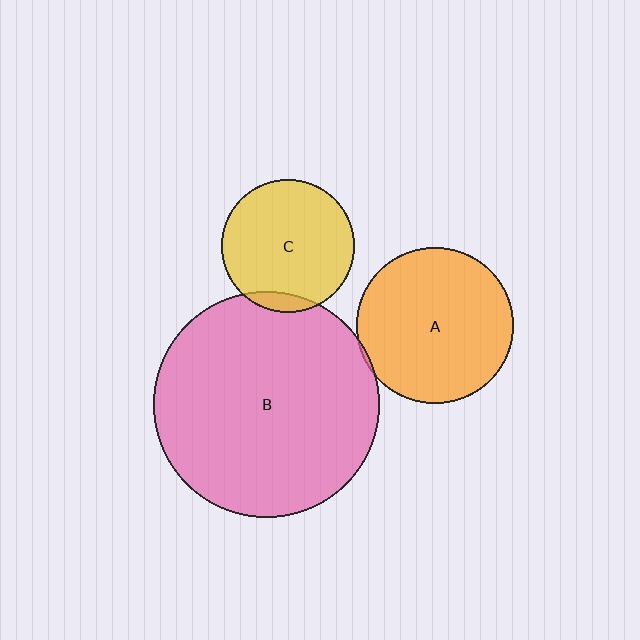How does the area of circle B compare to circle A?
Approximately 2.1 times.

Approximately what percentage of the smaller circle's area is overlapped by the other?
Approximately 5%.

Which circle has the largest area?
Circle B (pink).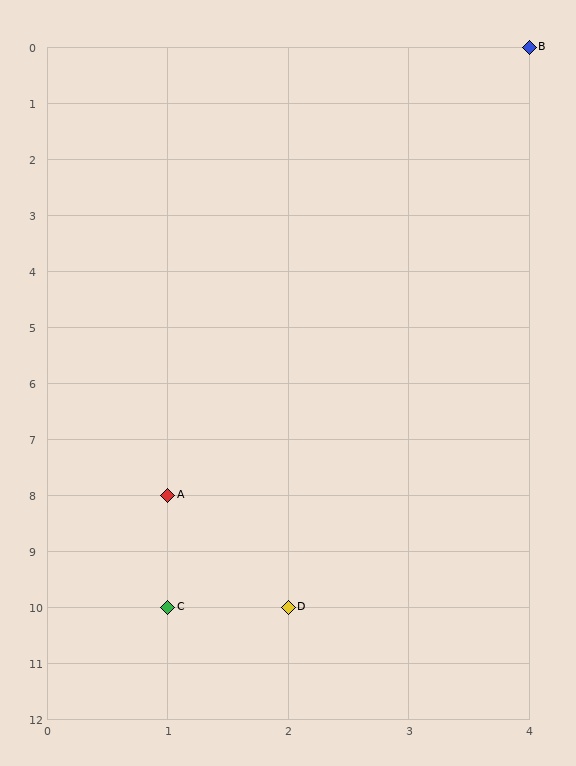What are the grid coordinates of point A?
Point A is at grid coordinates (1, 8).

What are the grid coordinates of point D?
Point D is at grid coordinates (2, 10).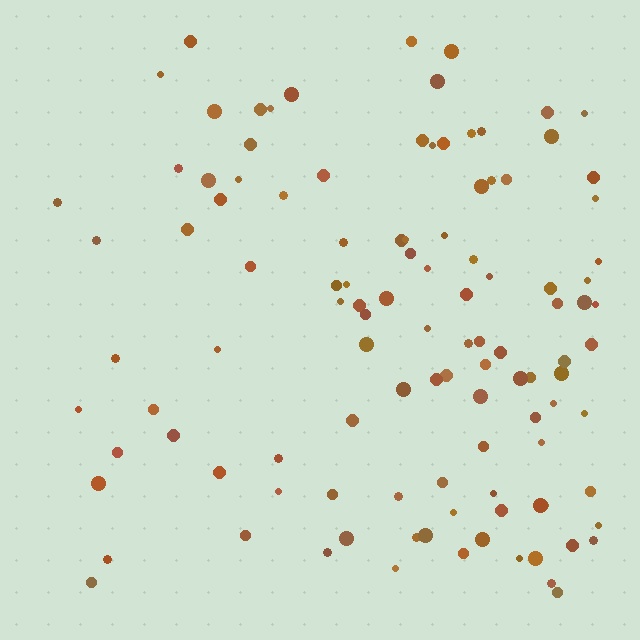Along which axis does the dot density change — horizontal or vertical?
Horizontal.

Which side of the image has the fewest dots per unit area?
The left.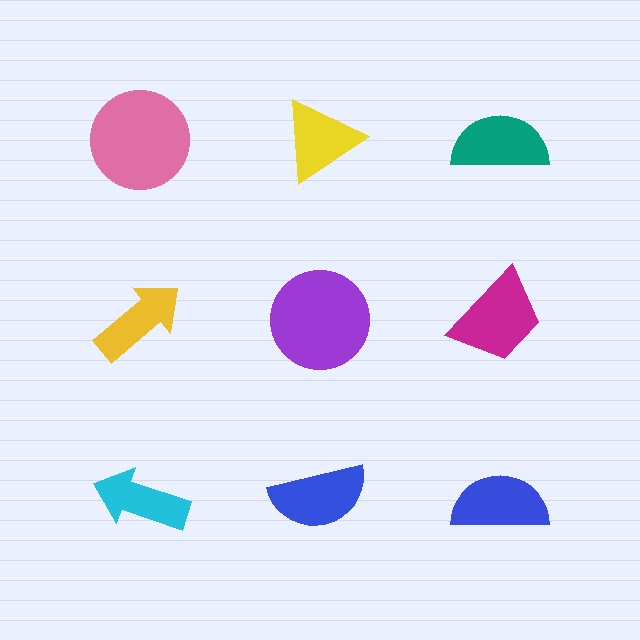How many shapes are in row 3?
3 shapes.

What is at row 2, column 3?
A magenta trapezoid.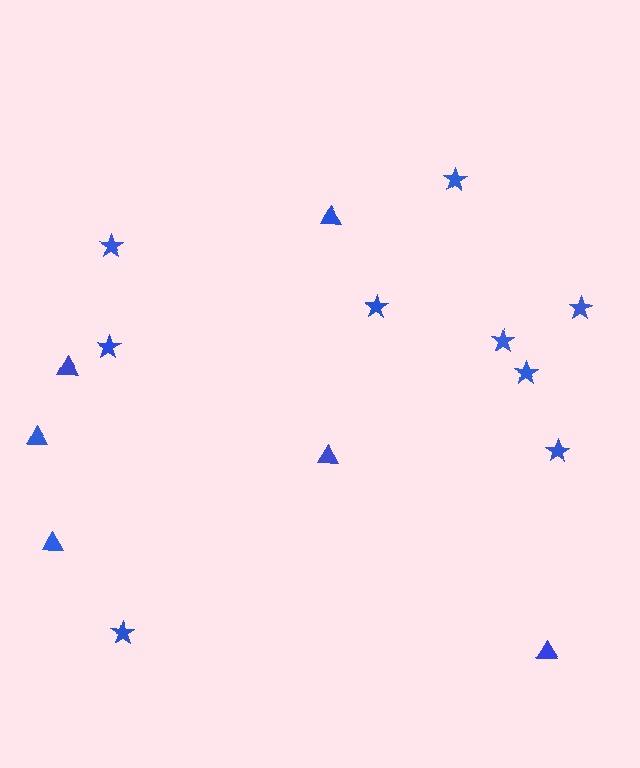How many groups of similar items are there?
There are 2 groups: one group of stars (9) and one group of triangles (6).